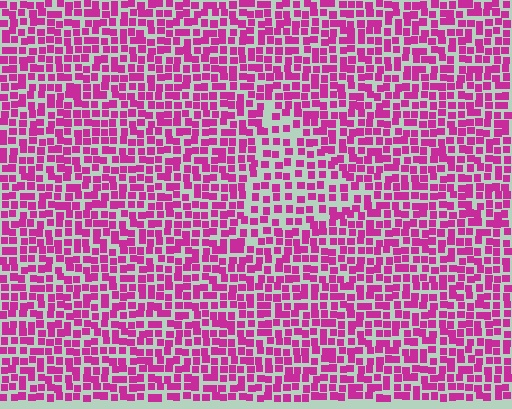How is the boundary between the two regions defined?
The boundary is defined by a change in element density (approximately 1.5x ratio). All elements are the same color, size, and shape.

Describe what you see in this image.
The image contains small magenta elements arranged at two different densities. A triangle-shaped region is visible where the elements are less densely packed than the surrounding area.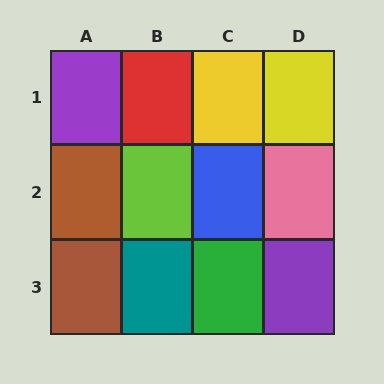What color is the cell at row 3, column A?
Brown.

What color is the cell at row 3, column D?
Purple.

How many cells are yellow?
2 cells are yellow.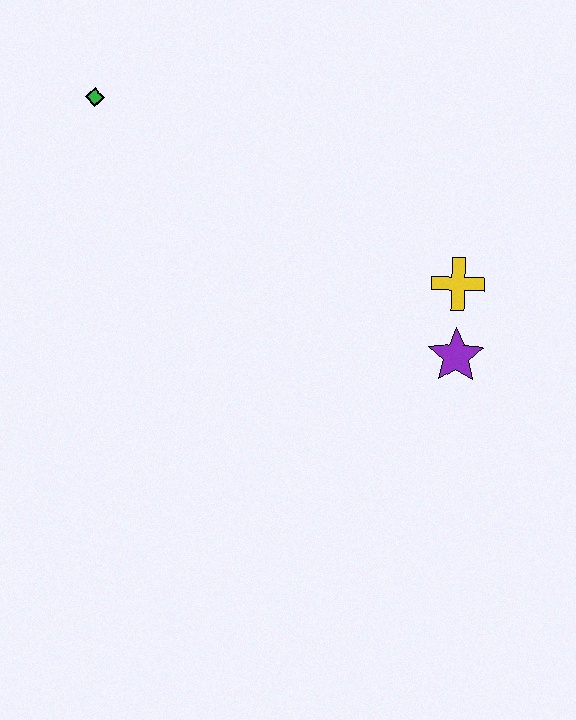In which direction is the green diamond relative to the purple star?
The green diamond is to the left of the purple star.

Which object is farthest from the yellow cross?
The green diamond is farthest from the yellow cross.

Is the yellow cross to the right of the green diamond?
Yes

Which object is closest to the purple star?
The yellow cross is closest to the purple star.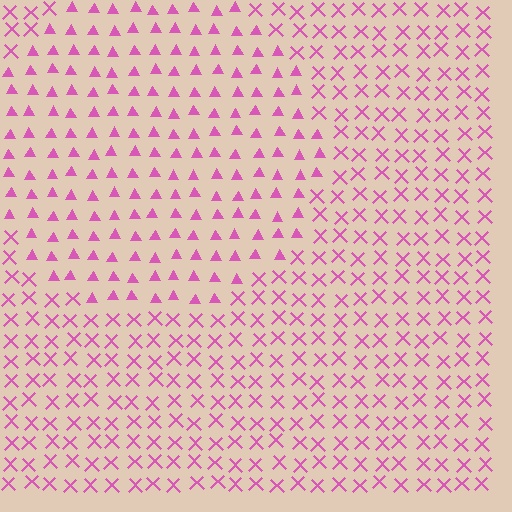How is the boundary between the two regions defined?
The boundary is defined by a change in element shape: triangles inside vs. X marks outside. All elements share the same color and spacing.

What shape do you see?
I see a circle.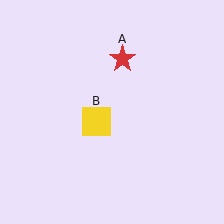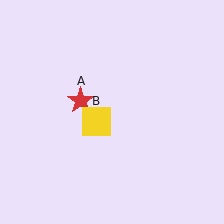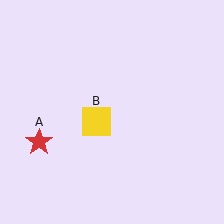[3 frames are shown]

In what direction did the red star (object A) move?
The red star (object A) moved down and to the left.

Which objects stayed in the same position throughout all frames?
Yellow square (object B) remained stationary.